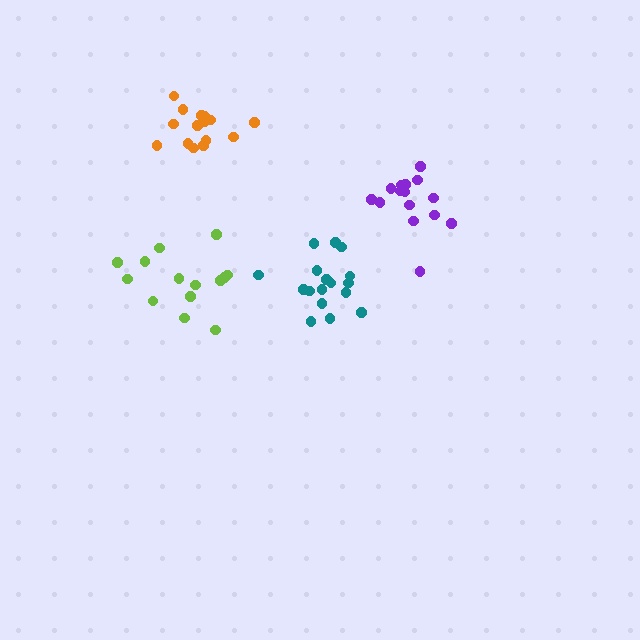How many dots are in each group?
Group 1: 15 dots, Group 2: 17 dots, Group 3: 15 dots, Group 4: 14 dots (61 total).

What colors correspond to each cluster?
The clusters are colored: purple, teal, orange, lime.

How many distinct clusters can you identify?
There are 4 distinct clusters.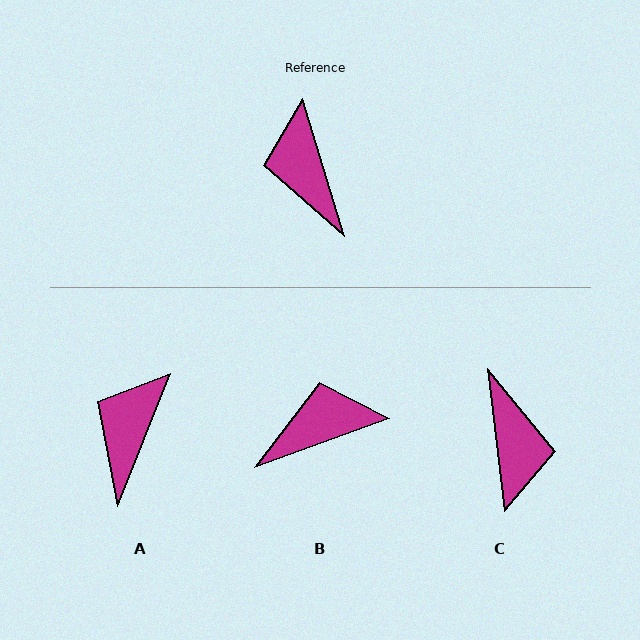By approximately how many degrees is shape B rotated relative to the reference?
Approximately 87 degrees clockwise.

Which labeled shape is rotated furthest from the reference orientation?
C, about 170 degrees away.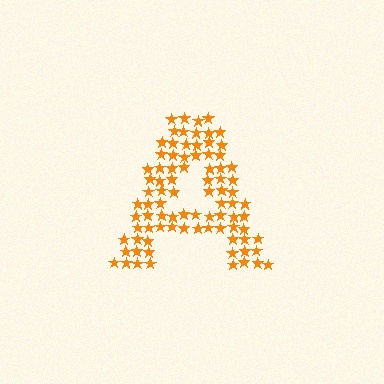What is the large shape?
The large shape is the letter A.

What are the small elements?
The small elements are stars.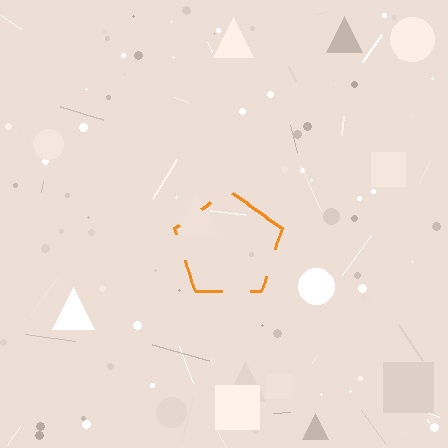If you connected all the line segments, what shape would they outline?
They would outline a pentagon.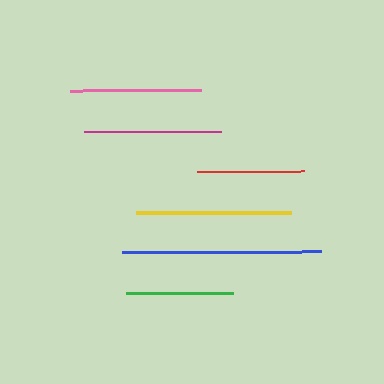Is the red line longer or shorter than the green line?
The red line is longer than the green line.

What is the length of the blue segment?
The blue segment is approximately 199 pixels long.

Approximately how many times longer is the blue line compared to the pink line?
The blue line is approximately 1.5 times the length of the pink line.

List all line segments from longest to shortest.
From longest to shortest: blue, yellow, magenta, pink, red, green.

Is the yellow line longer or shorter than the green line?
The yellow line is longer than the green line.